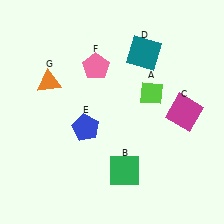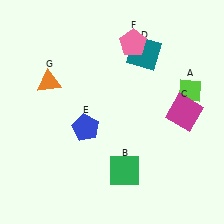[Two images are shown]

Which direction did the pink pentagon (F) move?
The pink pentagon (F) moved right.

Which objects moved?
The objects that moved are: the lime diamond (A), the pink pentagon (F).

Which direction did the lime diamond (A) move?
The lime diamond (A) moved right.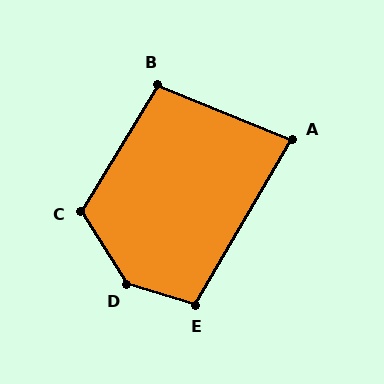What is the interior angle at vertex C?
Approximately 117 degrees (obtuse).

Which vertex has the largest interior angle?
D, at approximately 139 degrees.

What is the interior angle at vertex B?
Approximately 99 degrees (obtuse).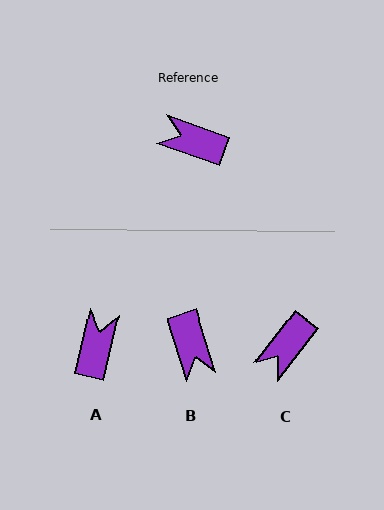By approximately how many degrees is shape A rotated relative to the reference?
Approximately 84 degrees clockwise.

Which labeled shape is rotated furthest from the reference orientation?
B, about 127 degrees away.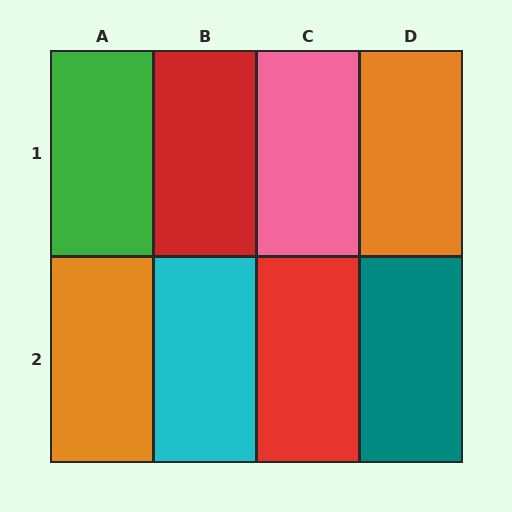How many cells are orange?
2 cells are orange.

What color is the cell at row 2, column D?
Teal.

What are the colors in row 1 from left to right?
Green, red, pink, orange.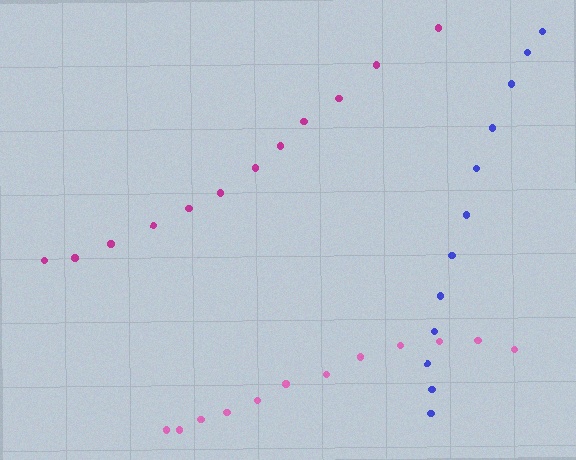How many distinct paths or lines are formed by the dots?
There are 3 distinct paths.